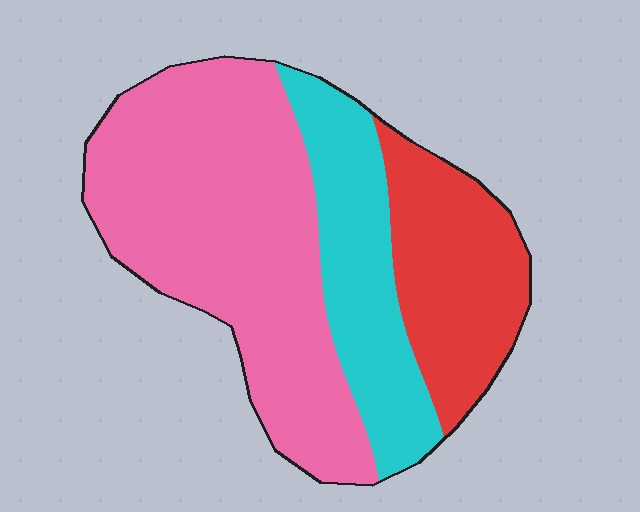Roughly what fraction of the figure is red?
Red covers roughly 25% of the figure.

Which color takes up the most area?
Pink, at roughly 55%.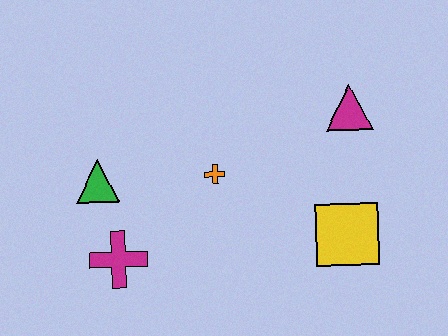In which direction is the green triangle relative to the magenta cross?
The green triangle is above the magenta cross.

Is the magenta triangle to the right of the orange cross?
Yes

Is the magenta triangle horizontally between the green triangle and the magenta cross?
No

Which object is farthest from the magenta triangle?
The magenta cross is farthest from the magenta triangle.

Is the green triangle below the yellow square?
No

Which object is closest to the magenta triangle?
The yellow square is closest to the magenta triangle.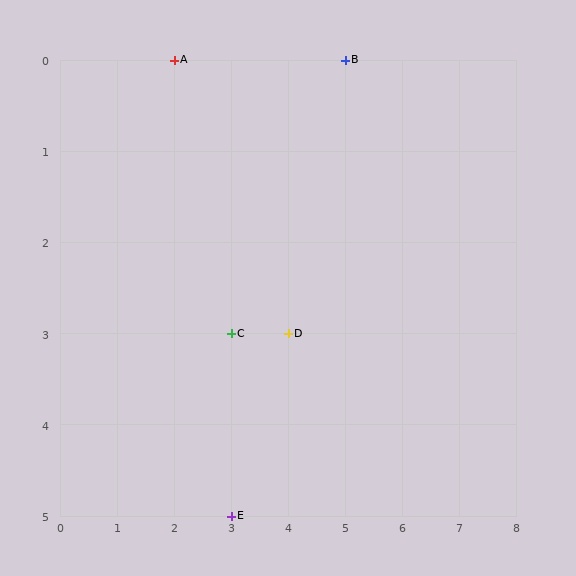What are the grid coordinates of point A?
Point A is at grid coordinates (2, 0).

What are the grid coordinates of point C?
Point C is at grid coordinates (3, 3).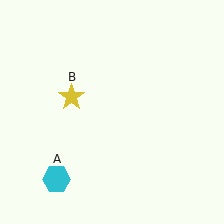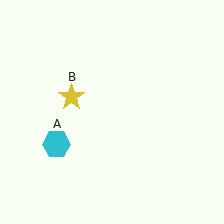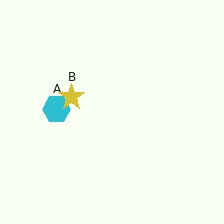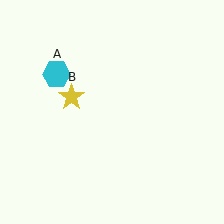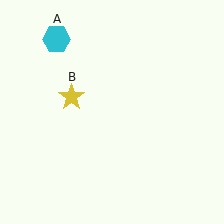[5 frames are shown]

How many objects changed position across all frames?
1 object changed position: cyan hexagon (object A).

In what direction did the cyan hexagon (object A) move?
The cyan hexagon (object A) moved up.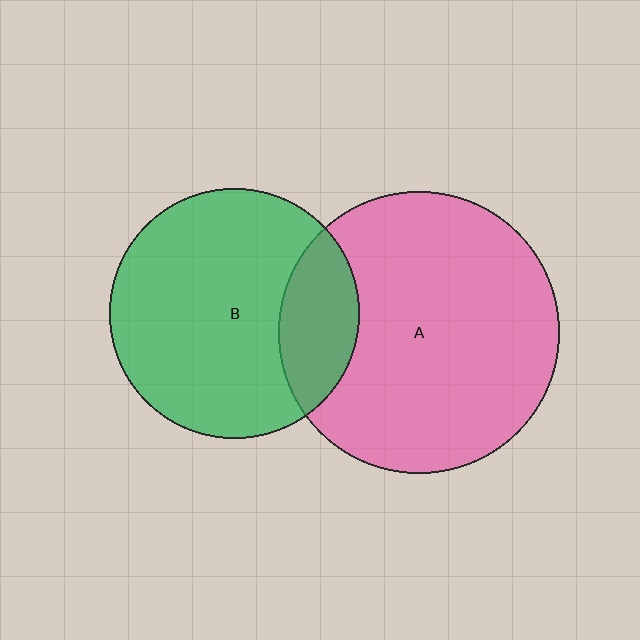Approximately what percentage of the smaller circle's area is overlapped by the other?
Approximately 20%.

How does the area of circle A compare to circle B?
Approximately 1.3 times.